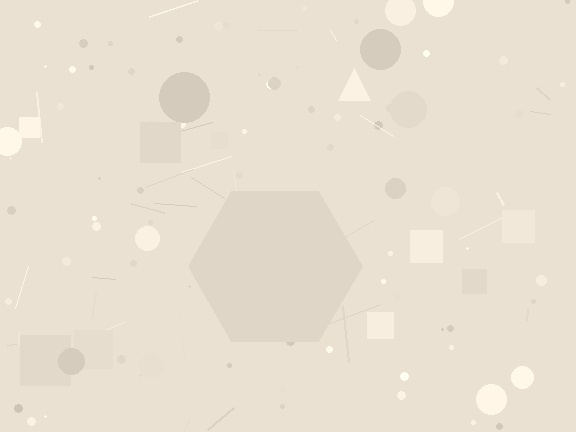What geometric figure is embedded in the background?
A hexagon is embedded in the background.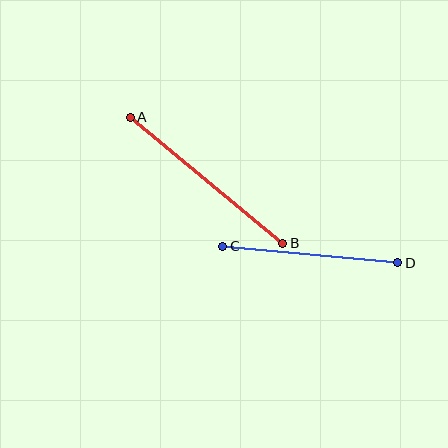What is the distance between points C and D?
The distance is approximately 176 pixels.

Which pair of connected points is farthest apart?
Points A and B are farthest apart.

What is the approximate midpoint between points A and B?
The midpoint is at approximately (206, 180) pixels.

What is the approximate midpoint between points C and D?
The midpoint is at approximately (310, 255) pixels.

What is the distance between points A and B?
The distance is approximately 198 pixels.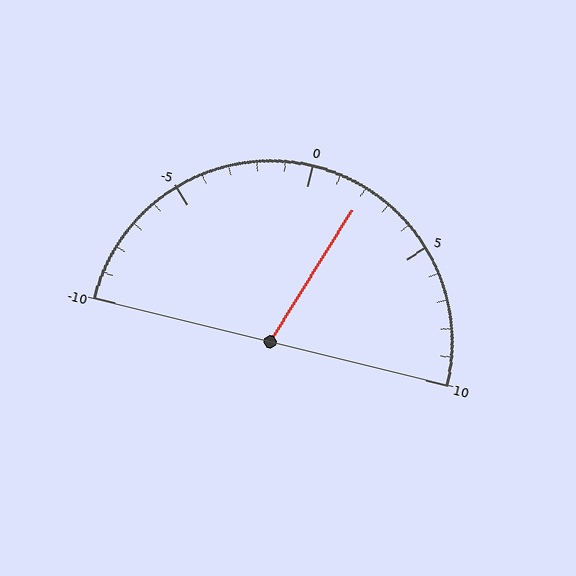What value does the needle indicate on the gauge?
The needle indicates approximately 2.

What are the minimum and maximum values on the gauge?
The gauge ranges from -10 to 10.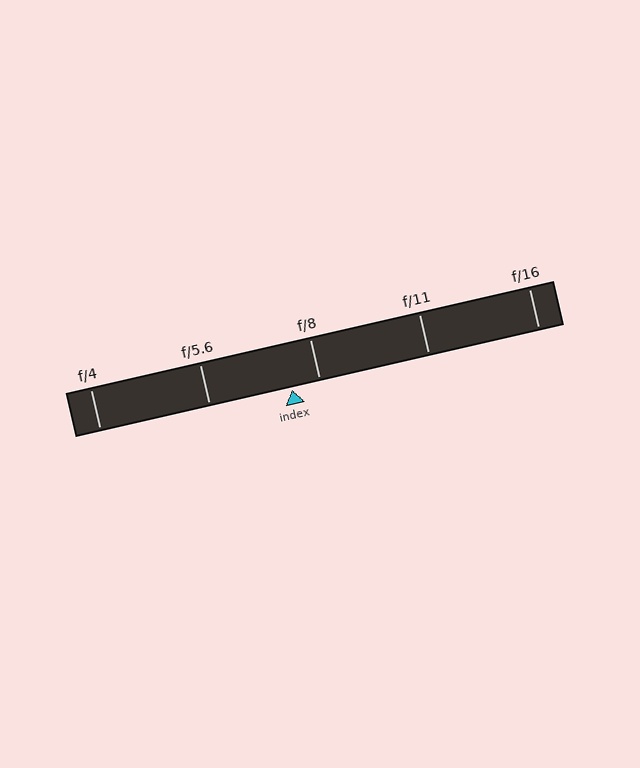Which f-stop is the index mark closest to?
The index mark is closest to f/8.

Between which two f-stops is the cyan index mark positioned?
The index mark is between f/5.6 and f/8.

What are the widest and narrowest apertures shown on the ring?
The widest aperture shown is f/4 and the narrowest is f/16.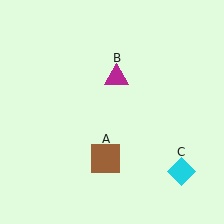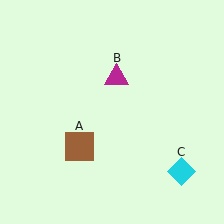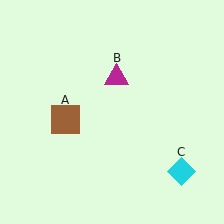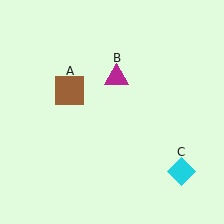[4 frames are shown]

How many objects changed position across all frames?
1 object changed position: brown square (object A).